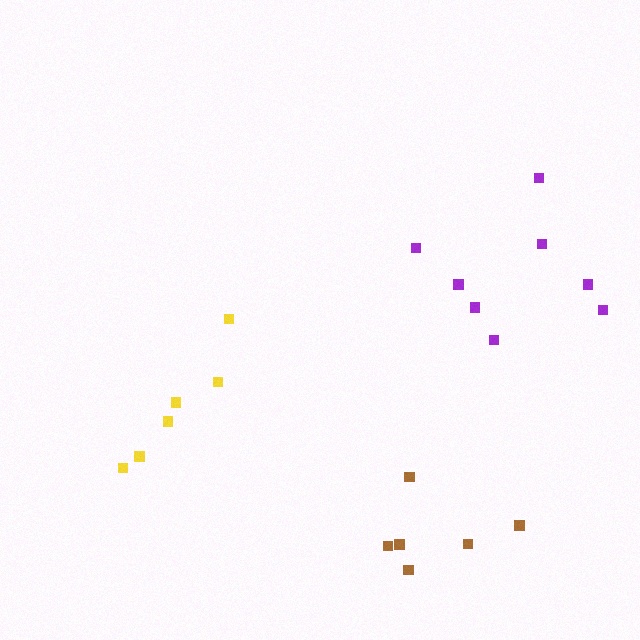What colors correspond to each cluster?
The clusters are colored: brown, yellow, purple.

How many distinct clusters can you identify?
There are 3 distinct clusters.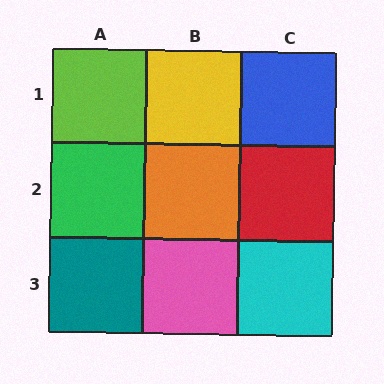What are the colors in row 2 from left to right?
Green, orange, red.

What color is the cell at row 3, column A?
Teal.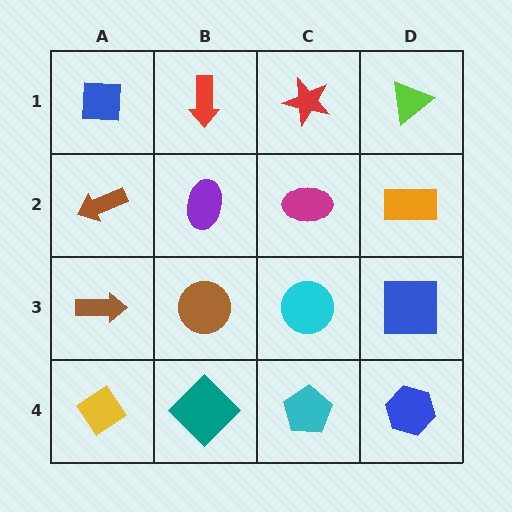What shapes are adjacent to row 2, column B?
A red arrow (row 1, column B), a brown circle (row 3, column B), a brown arrow (row 2, column A), a magenta ellipse (row 2, column C).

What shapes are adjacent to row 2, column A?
A blue square (row 1, column A), a brown arrow (row 3, column A), a purple ellipse (row 2, column B).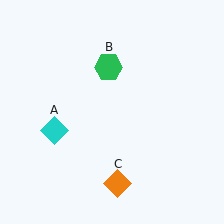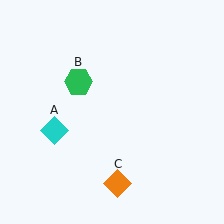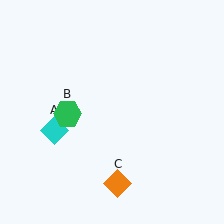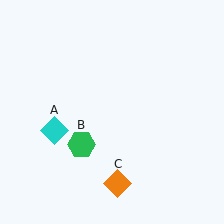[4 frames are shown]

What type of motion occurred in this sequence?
The green hexagon (object B) rotated counterclockwise around the center of the scene.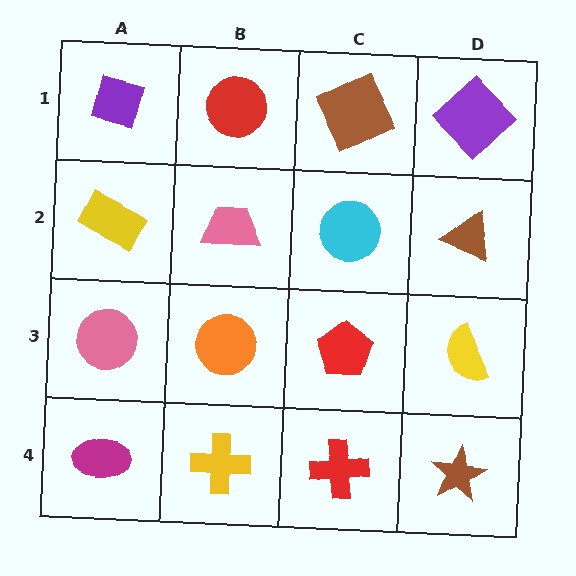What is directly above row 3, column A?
A yellow rectangle.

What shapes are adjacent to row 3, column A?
A yellow rectangle (row 2, column A), a magenta ellipse (row 4, column A), an orange circle (row 3, column B).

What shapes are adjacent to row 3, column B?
A pink trapezoid (row 2, column B), a yellow cross (row 4, column B), a pink circle (row 3, column A), a red pentagon (row 3, column C).